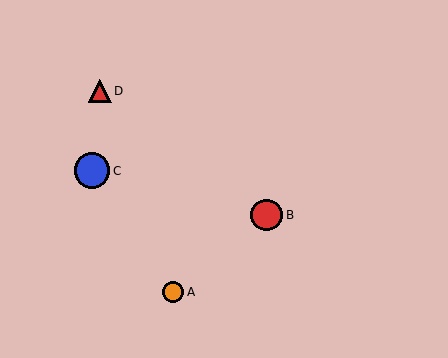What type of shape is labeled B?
Shape B is a red circle.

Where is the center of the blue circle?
The center of the blue circle is at (92, 171).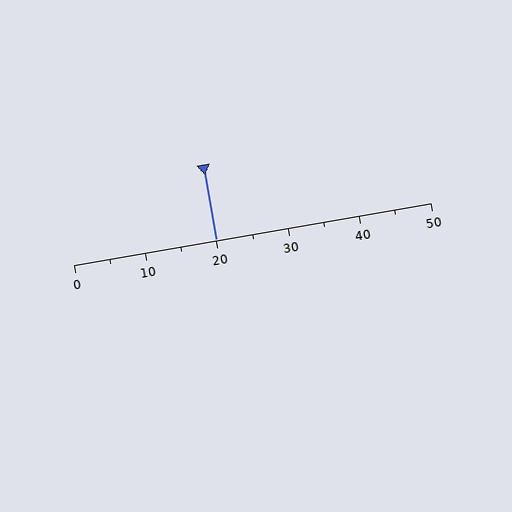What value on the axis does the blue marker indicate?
The marker indicates approximately 20.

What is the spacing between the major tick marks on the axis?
The major ticks are spaced 10 apart.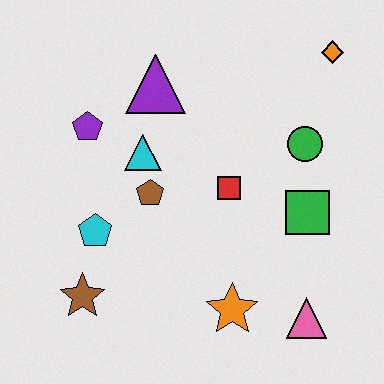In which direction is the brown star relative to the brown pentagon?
The brown star is below the brown pentagon.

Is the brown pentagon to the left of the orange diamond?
Yes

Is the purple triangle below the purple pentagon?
No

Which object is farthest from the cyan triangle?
The pink triangle is farthest from the cyan triangle.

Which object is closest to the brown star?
The cyan pentagon is closest to the brown star.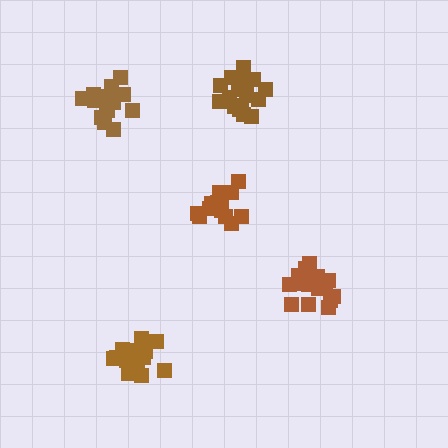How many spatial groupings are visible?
There are 5 spatial groupings.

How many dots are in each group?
Group 1: 14 dots, Group 2: 17 dots, Group 3: 16 dots, Group 4: 20 dots, Group 5: 19 dots (86 total).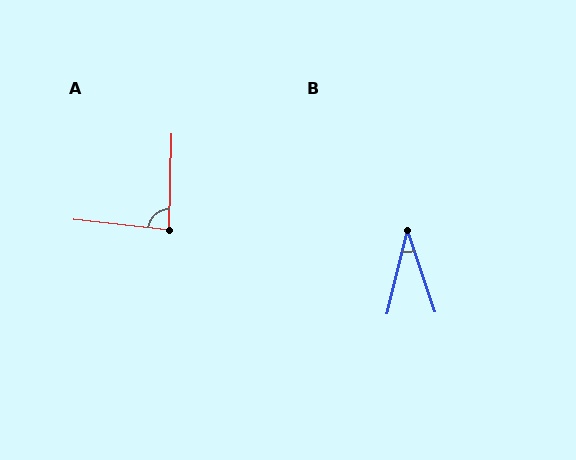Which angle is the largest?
A, at approximately 85 degrees.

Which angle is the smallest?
B, at approximately 33 degrees.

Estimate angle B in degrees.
Approximately 33 degrees.